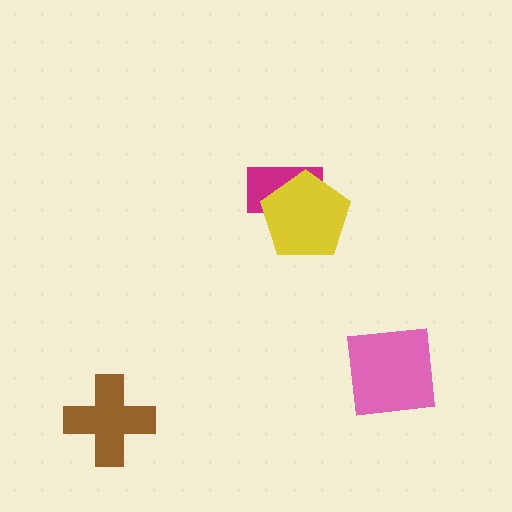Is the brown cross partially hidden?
No, no other shape covers it.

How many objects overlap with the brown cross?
0 objects overlap with the brown cross.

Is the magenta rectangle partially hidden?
Yes, it is partially covered by another shape.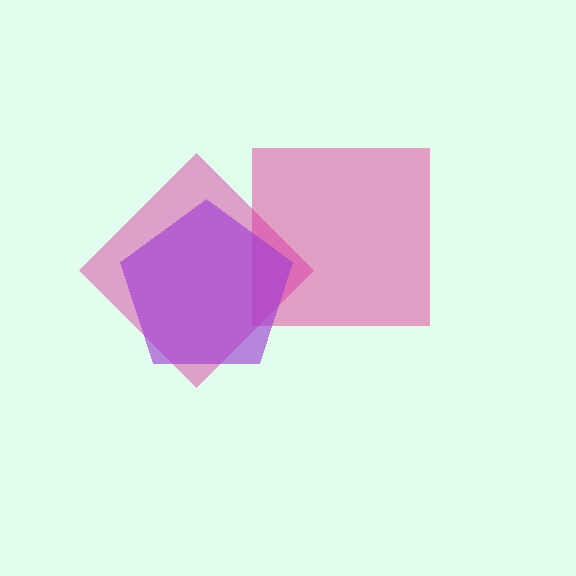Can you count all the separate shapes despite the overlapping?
Yes, there are 3 separate shapes.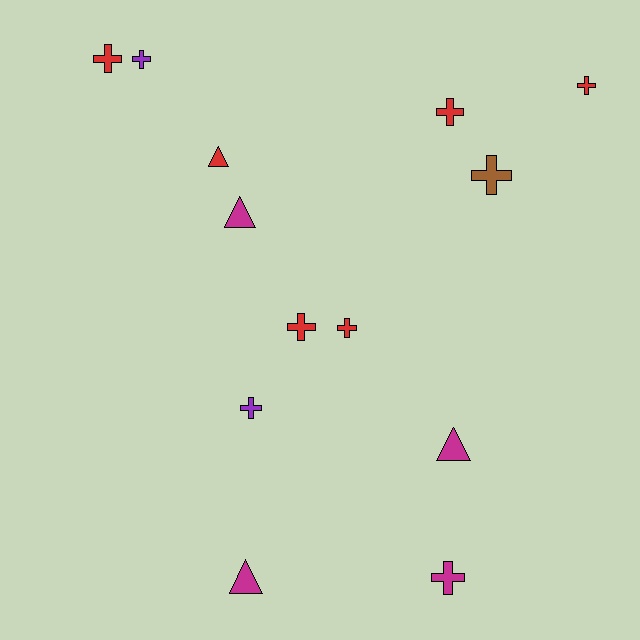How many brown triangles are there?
There are no brown triangles.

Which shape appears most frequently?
Cross, with 9 objects.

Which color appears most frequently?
Red, with 6 objects.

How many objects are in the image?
There are 13 objects.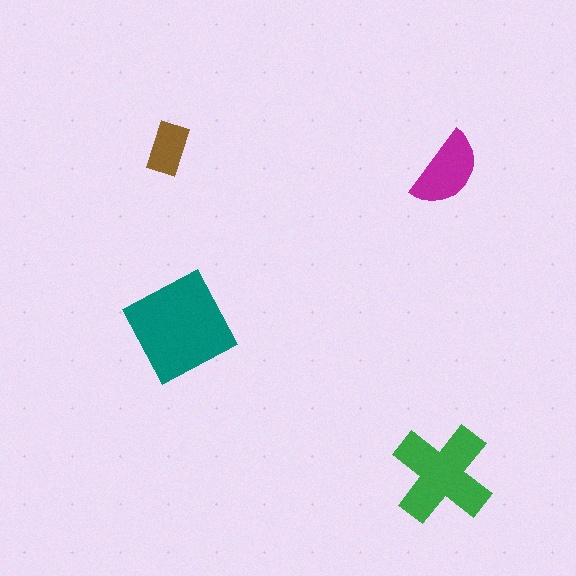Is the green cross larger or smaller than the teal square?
Smaller.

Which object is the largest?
The teal square.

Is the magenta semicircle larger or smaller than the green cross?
Smaller.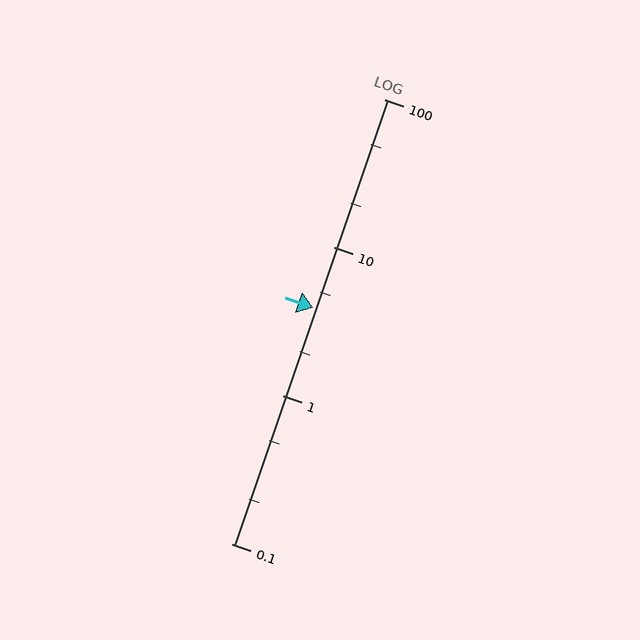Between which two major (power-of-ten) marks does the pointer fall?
The pointer is between 1 and 10.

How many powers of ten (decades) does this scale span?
The scale spans 3 decades, from 0.1 to 100.